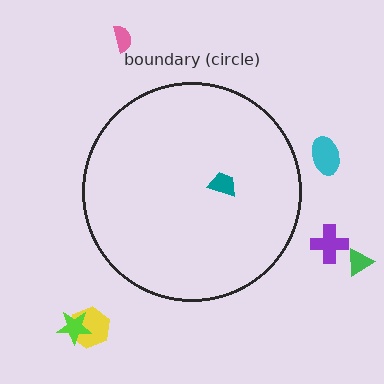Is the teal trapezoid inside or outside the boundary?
Inside.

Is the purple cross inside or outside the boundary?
Outside.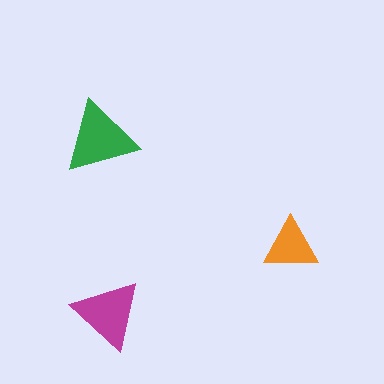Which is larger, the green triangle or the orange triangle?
The green one.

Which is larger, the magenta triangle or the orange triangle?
The magenta one.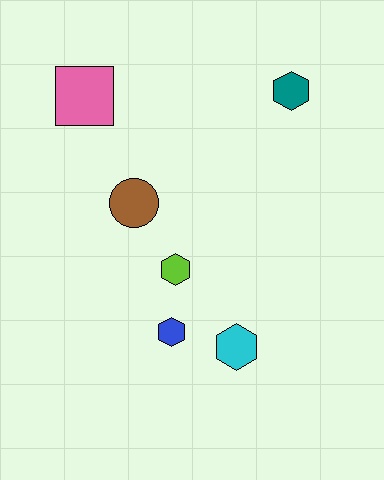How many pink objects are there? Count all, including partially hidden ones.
There is 1 pink object.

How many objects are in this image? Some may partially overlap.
There are 6 objects.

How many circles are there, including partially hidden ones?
There is 1 circle.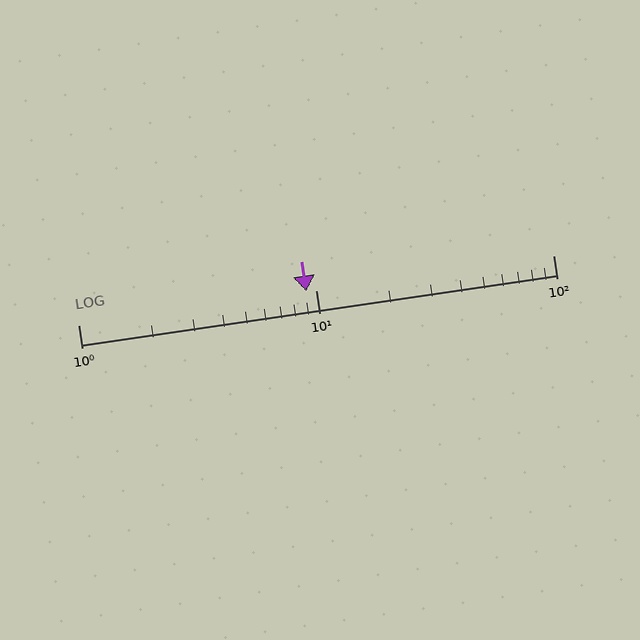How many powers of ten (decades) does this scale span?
The scale spans 2 decades, from 1 to 100.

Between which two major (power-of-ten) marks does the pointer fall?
The pointer is between 1 and 10.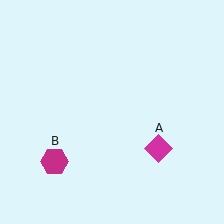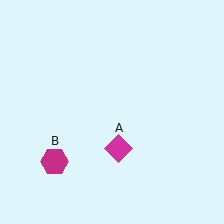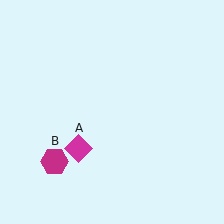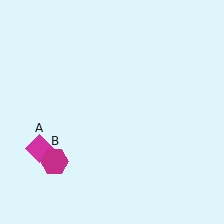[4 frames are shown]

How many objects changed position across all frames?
1 object changed position: magenta diamond (object A).